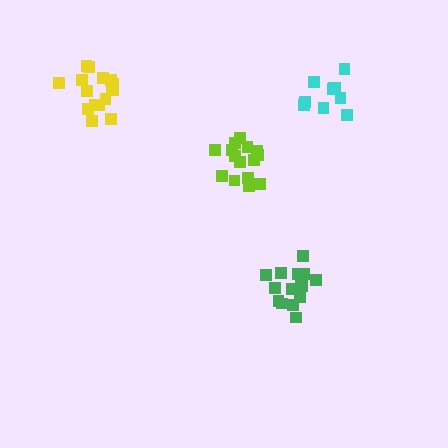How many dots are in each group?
Group 1: 16 dots, Group 2: 11 dots, Group 3: 16 dots, Group 4: 15 dots (58 total).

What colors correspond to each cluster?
The clusters are colored: green, cyan, yellow, lime.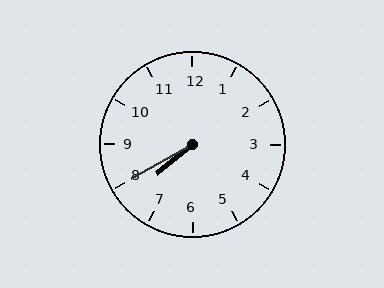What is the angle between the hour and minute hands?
Approximately 10 degrees.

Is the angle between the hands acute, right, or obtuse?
It is acute.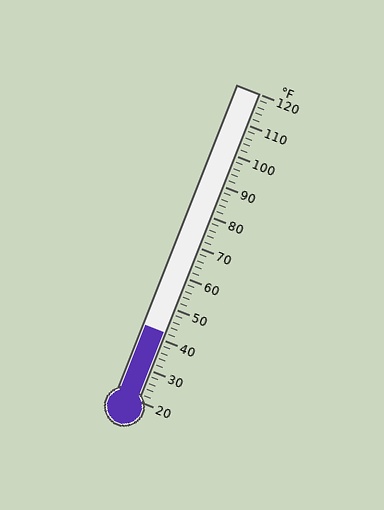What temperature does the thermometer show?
The thermometer shows approximately 42°F.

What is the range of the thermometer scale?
The thermometer scale ranges from 20°F to 120°F.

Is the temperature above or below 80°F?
The temperature is below 80°F.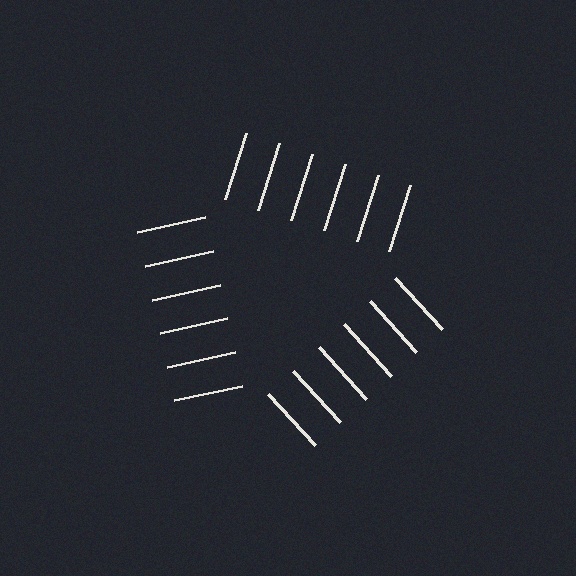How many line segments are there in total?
18 — 6 along each of the 3 edges.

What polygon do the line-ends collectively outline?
An illusory triangle — the line segments terminate on its edges but no continuous stroke is drawn.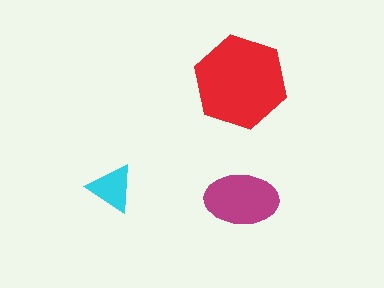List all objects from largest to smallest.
The red hexagon, the magenta ellipse, the cyan triangle.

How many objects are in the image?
There are 3 objects in the image.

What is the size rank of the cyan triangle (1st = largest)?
3rd.